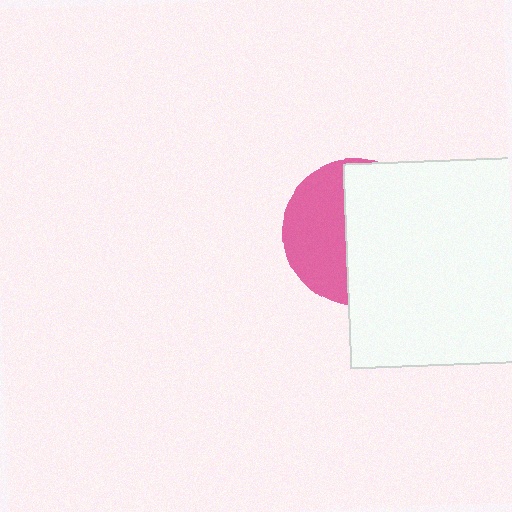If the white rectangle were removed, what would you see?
You would see the complete pink circle.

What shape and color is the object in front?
The object in front is a white rectangle.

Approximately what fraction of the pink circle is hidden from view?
Roughly 59% of the pink circle is hidden behind the white rectangle.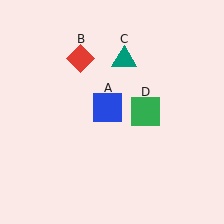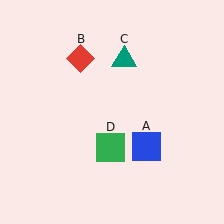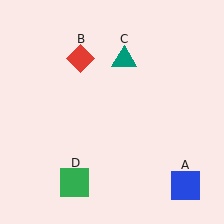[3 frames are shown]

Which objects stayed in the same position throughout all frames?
Red diamond (object B) and teal triangle (object C) remained stationary.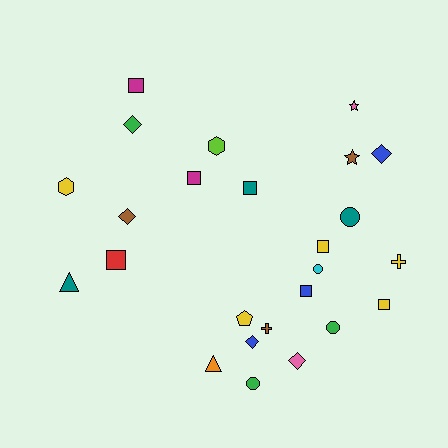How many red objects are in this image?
There is 1 red object.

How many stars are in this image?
There are 2 stars.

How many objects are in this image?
There are 25 objects.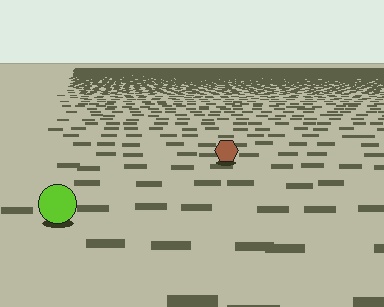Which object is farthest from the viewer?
The brown hexagon is farthest from the viewer. It appears smaller and the ground texture around it is denser.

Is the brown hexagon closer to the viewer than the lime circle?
No. The lime circle is closer — you can tell from the texture gradient: the ground texture is coarser near it.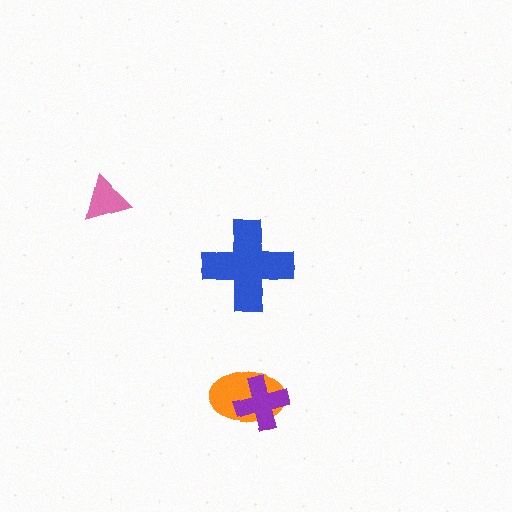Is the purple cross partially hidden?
No, no other shape covers it.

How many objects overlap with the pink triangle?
0 objects overlap with the pink triangle.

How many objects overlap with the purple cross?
1 object overlaps with the purple cross.